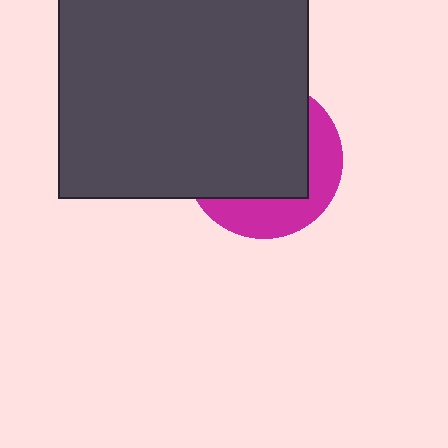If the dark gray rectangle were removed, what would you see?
You would see the complete magenta circle.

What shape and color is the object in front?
The object in front is a dark gray rectangle.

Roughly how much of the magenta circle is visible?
A small part of it is visible (roughly 33%).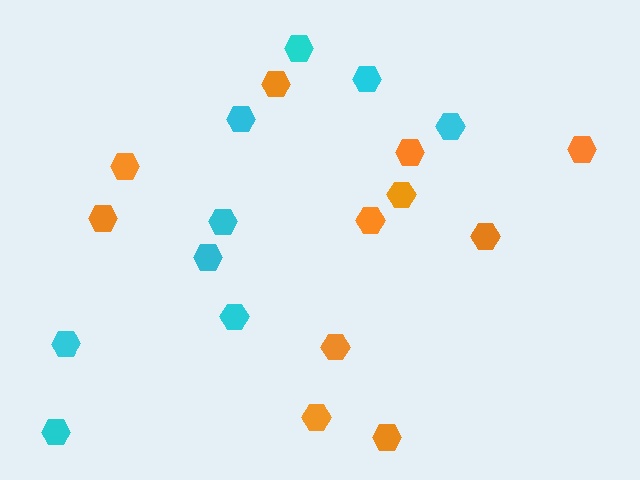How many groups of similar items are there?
There are 2 groups: one group of orange hexagons (11) and one group of cyan hexagons (9).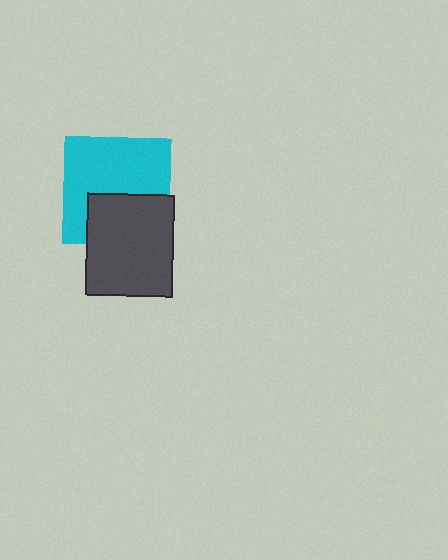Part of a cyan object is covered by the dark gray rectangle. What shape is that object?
It is a square.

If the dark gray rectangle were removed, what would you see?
You would see the complete cyan square.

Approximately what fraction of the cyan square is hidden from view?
Roughly 37% of the cyan square is hidden behind the dark gray rectangle.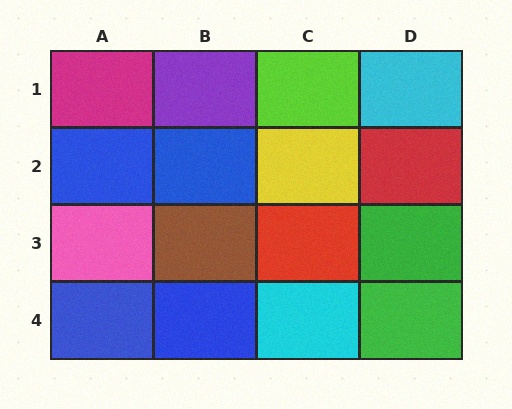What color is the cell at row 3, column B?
Brown.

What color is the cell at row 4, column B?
Blue.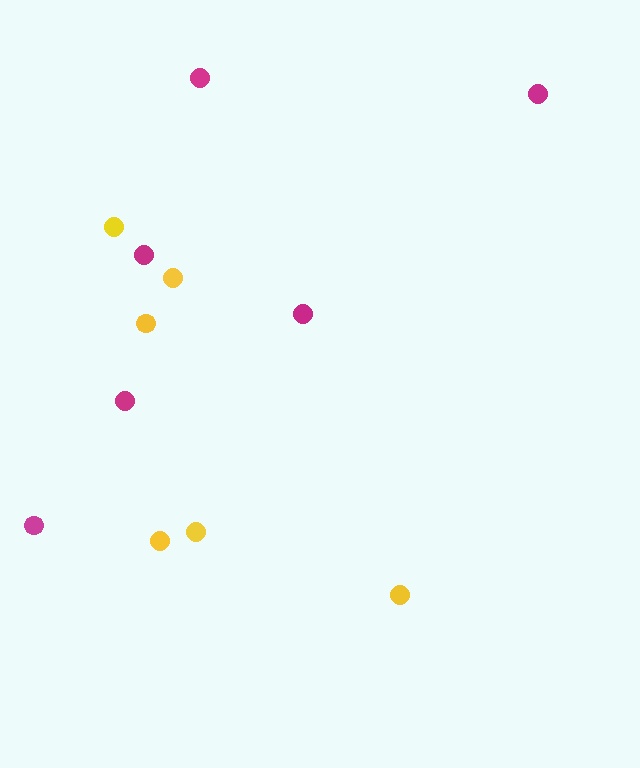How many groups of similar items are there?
There are 2 groups: one group of yellow circles (6) and one group of magenta circles (6).